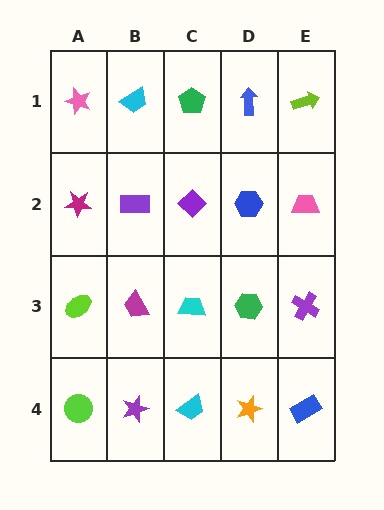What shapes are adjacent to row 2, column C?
A green pentagon (row 1, column C), a cyan trapezoid (row 3, column C), a purple rectangle (row 2, column B), a blue hexagon (row 2, column D).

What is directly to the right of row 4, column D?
A blue rectangle.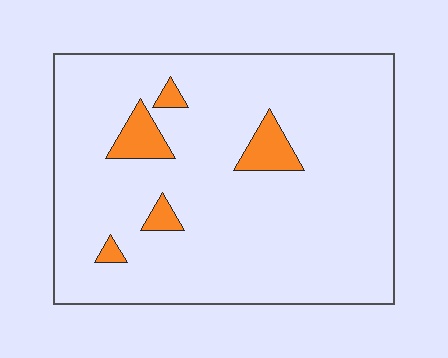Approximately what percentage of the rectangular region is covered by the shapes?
Approximately 10%.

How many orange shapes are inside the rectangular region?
5.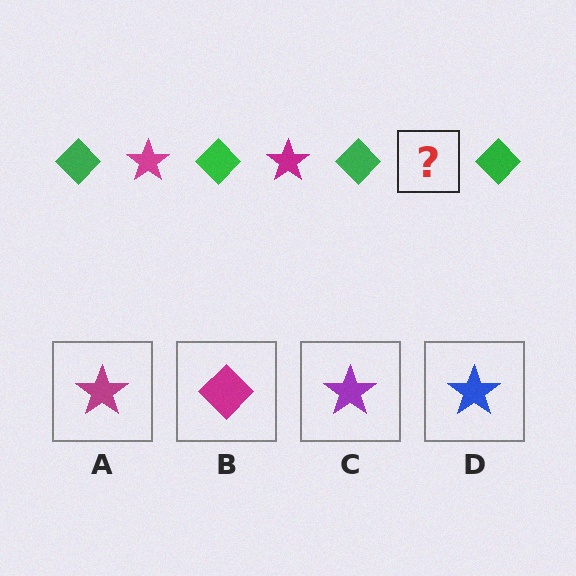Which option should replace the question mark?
Option A.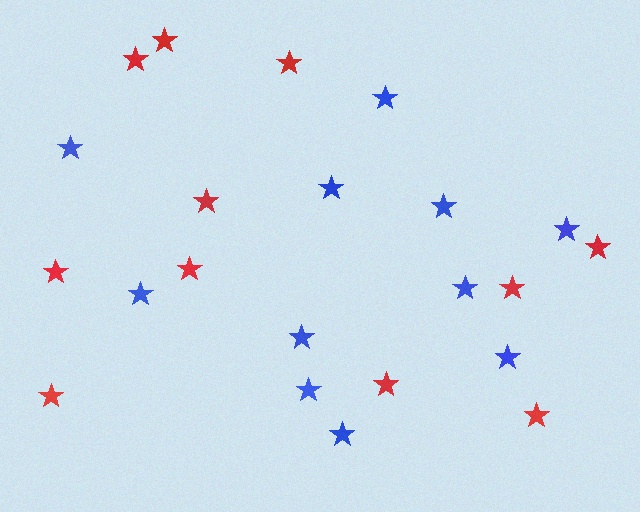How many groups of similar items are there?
There are 2 groups: one group of red stars (11) and one group of blue stars (11).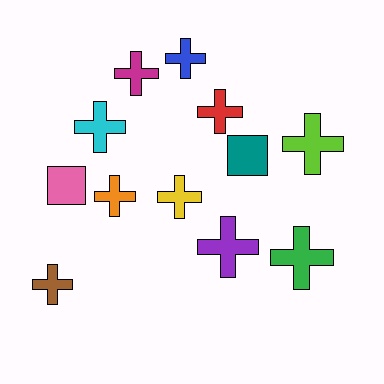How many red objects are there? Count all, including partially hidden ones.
There is 1 red object.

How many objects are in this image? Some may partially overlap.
There are 12 objects.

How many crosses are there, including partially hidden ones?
There are 10 crosses.